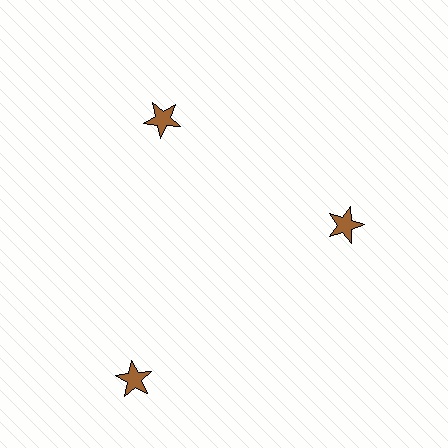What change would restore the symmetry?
The symmetry would be restored by moving it inward, back onto the ring so that all 3 stars sit at equal angles and equal distance from the center.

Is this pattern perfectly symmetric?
No. The 3 brown stars are arranged in a ring, but one element near the 7 o'clock position is pushed outward from the center, breaking the 3-fold rotational symmetry.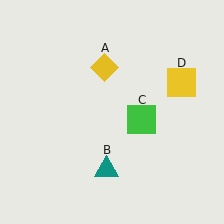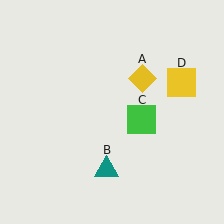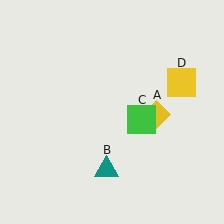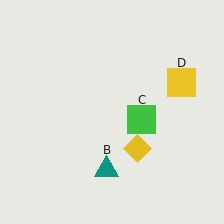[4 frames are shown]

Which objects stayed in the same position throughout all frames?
Teal triangle (object B) and green square (object C) and yellow square (object D) remained stationary.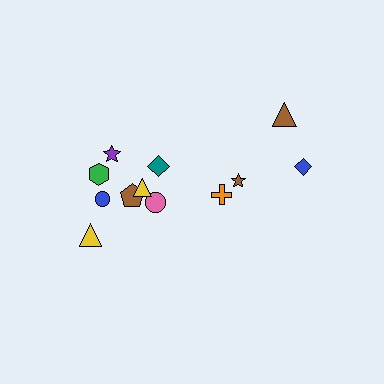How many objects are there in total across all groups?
There are 12 objects.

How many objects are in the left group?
There are 8 objects.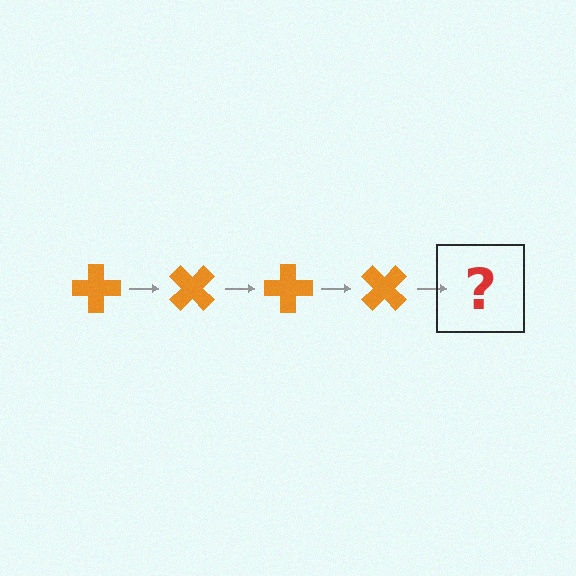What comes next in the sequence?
The next element should be an orange cross rotated 180 degrees.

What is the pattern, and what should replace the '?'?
The pattern is that the cross rotates 45 degrees each step. The '?' should be an orange cross rotated 180 degrees.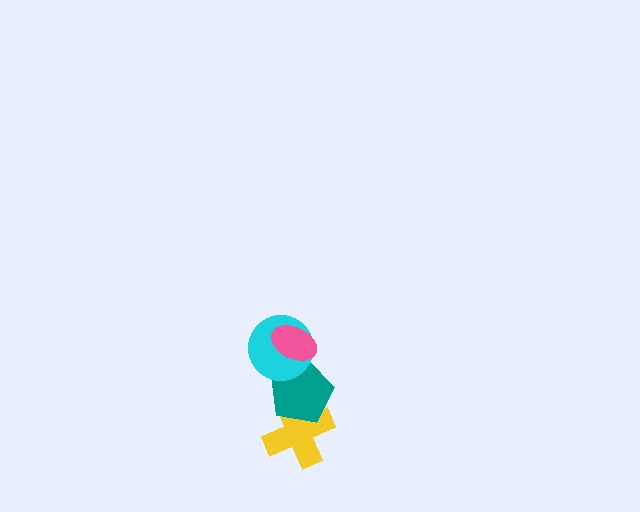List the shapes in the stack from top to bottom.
From top to bottom: the pink ellipse, the cyan circle, the teal pentagon, the yellow cross.